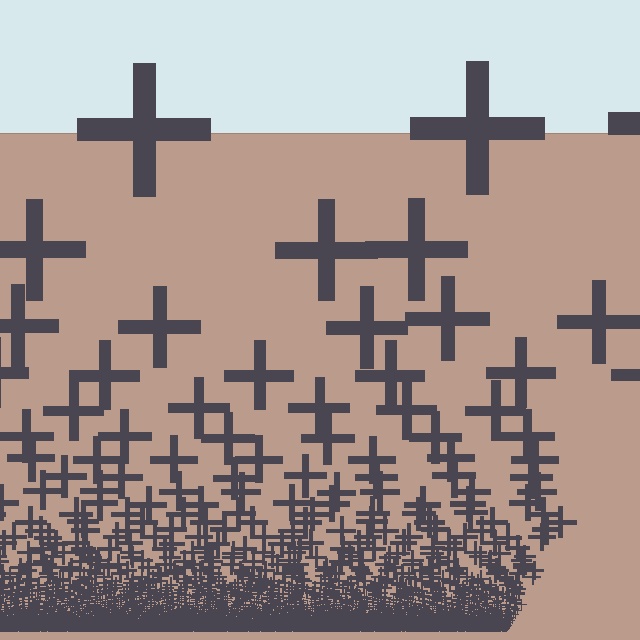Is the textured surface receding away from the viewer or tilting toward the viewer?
The surface appears to tilt toward the viewer. Texture elements get larger and sparser toward the top.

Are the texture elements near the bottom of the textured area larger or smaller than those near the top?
Smaller. The gradient is inverted — elements near the bottom are smaller and denser.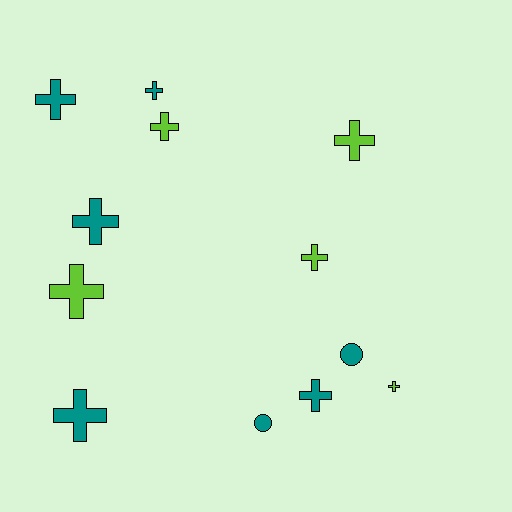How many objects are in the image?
There are 12 objects.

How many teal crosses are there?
There are 5 teal crosses.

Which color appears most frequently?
Teal, with 7 objects.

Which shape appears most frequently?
Cross, with 10 objects.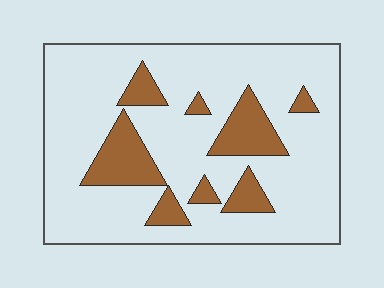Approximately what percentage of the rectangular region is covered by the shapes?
Approximately 20%.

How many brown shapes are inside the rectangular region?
8.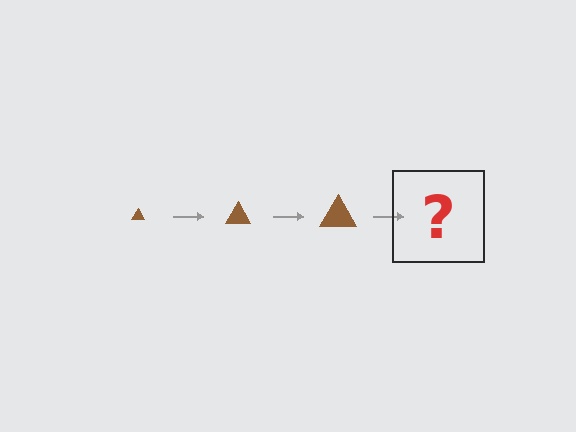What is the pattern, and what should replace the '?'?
The pattern is that the triangle gets progressively larger each step. The '?' should be a brown triangle, larger than the previous one.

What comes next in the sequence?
The next element should be a brown triangle, larger than the previous one.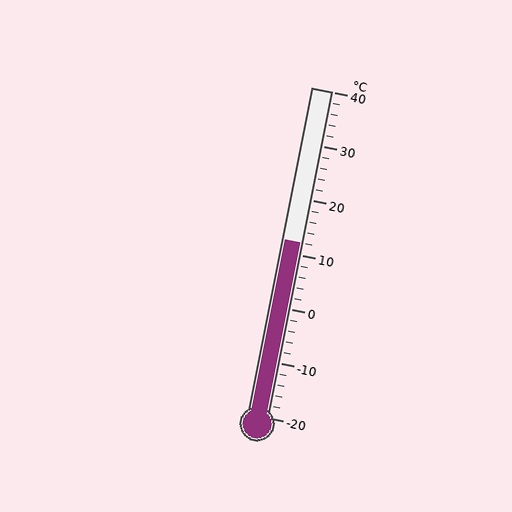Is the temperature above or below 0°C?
The temperature is above 0°C.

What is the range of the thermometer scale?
The thermometer scale ranges from -20°C to 40°C.